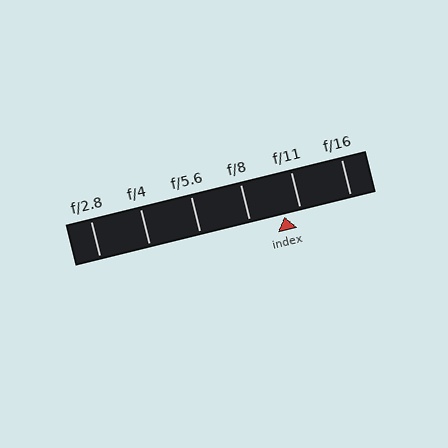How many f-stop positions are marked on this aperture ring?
There are 6 f-stop positions marked.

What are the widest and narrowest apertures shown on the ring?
The widest aperture shown is f/2.8 and the narrowest is f/16.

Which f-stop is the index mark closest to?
The index mark is closest to f/11.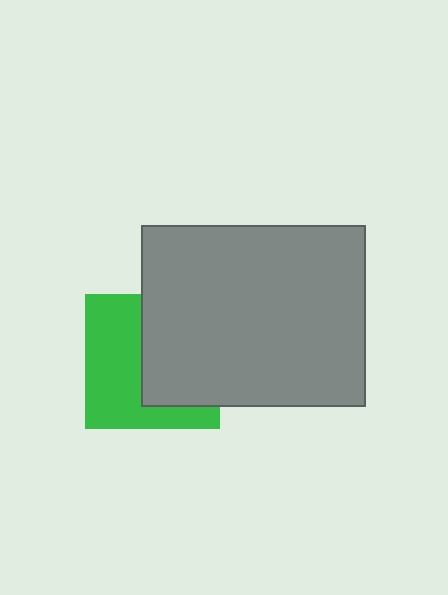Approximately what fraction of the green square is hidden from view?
Roughly 49% of the green square is hidden behind the gray rectangle.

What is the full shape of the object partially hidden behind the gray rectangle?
The partially hidden object is a green square.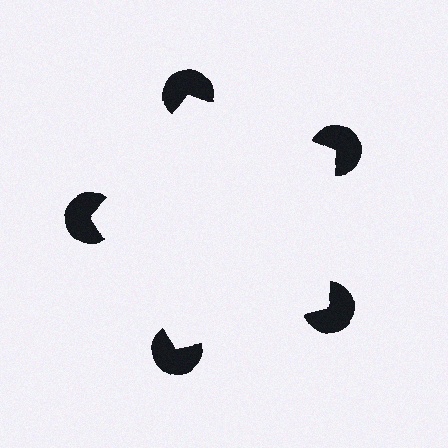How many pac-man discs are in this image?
There are 5 — one at each vertex of the illusory pentagon.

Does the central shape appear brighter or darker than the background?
It typically appears slightly brighter than the background, even though no actual brightness change is drawn.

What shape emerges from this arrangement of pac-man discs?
An illusory pentagon — its edges are inferred from the aligned wedge cuts in the pac-man discs, not physically drawn.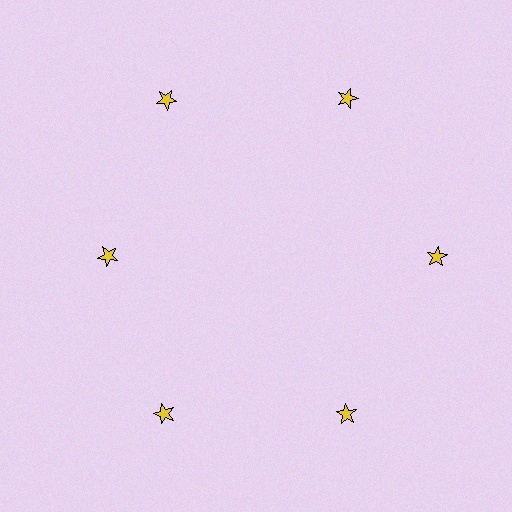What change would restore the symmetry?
The symmetry would be restored by moving it outward, back onto the ring so that all 6 stars sit at equal angles and equal distance from the center.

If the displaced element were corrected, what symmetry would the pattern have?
It would have 6-fold rotational symmetry — the pattern would map onto itself every 60 degrees.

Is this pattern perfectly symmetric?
No. The 6 yellow stars are arranged in a ring, but one element near the 9 o'clock position is pulled inward toward the center, breaking the 6-fold rotational symmetry.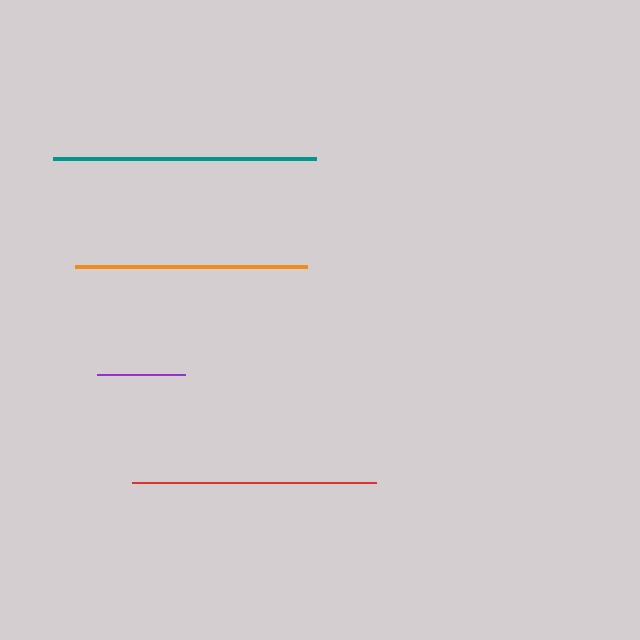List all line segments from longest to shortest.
From longest to shortest: teal, red, orange, purple.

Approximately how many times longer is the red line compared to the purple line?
The red line is approximately 2.8 times the length of the purple line.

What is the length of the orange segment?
The orange segment is approximately 231 pixels long.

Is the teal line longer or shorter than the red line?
The teal line is longer than the red line.